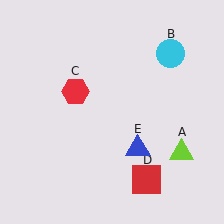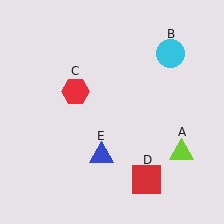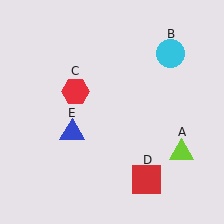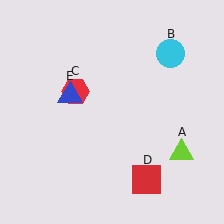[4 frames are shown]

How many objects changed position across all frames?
1 object changed position: blue triangle (object E).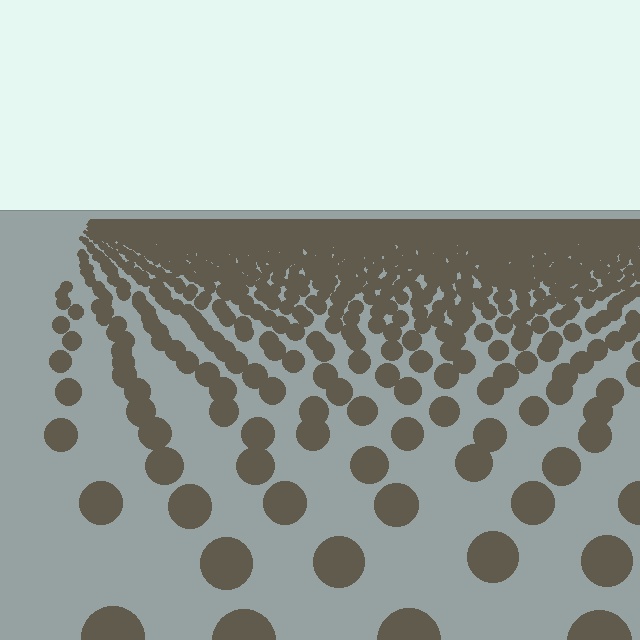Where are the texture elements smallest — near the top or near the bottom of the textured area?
Near the top.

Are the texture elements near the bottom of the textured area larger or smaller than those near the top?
Larger. Near the bottom, elements are closer to the viewer and appear at a bigger on-screen size.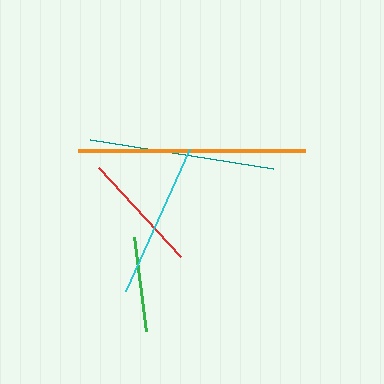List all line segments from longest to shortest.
From longest to shortest: orange, teal, cyan, red, green.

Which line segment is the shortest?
The green line is the shortest at approximately 95 pixels.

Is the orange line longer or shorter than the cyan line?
The orange line is longer than the cyan line.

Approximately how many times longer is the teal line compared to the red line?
The teal line is approximately 1.5 times the length of the red line.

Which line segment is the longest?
The orange line is the longest at approximately 226 pixels.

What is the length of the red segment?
The red segment is approximately 121 pixels long.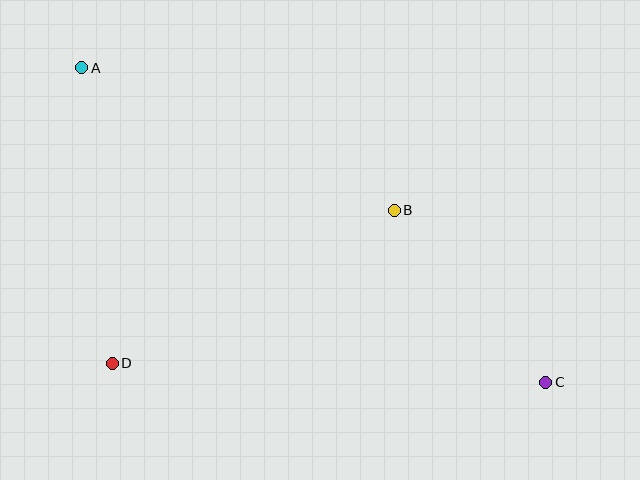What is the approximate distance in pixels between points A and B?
The distance between A and B is approximately 344 pixels.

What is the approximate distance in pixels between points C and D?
The distance between C and D is approximately 434 pixels.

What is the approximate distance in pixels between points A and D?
The distance between A and D is approximately 297 pixels.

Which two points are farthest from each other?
Points A and C are farthest from each other.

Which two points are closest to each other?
Points B and C are closest to each other.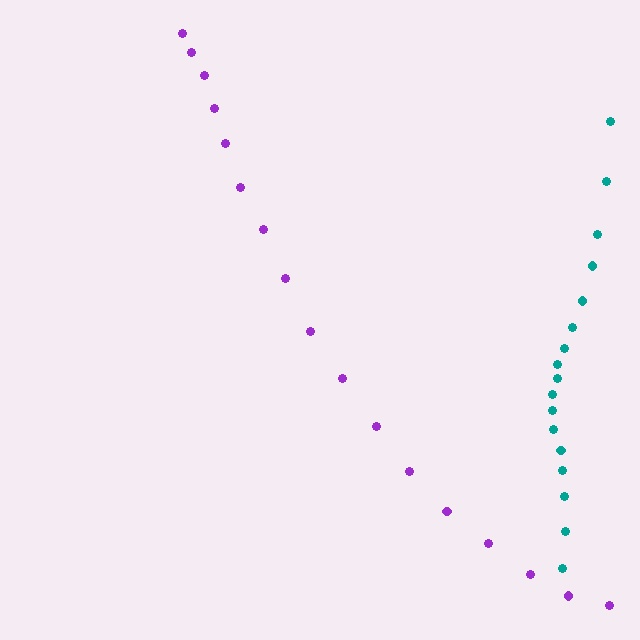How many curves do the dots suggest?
There are 2 distinct paths.